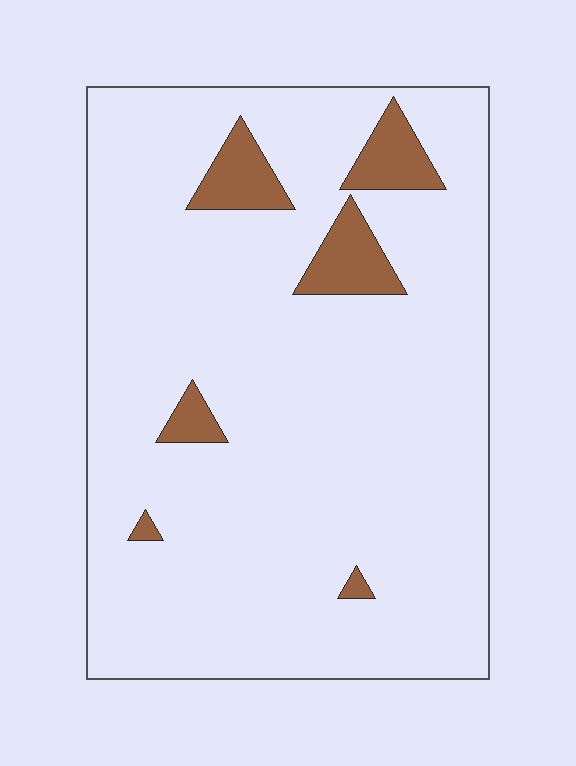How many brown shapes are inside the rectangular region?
6.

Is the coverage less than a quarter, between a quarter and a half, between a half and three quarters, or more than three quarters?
Less than a quarter.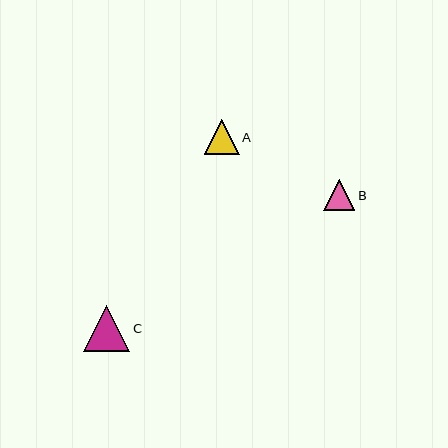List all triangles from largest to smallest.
From largest to smallest: C, A, B.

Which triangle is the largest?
Triangle C is the largest with a size of approximately 46 pixels.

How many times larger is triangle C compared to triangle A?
Triangle C is approximately 1.3 times the size of triangle A.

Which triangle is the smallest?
Triangle B is the smallest with a size of approximately 32 pixels.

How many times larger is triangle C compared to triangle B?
Triangle C is approximately 1.5 times the size of triangle B.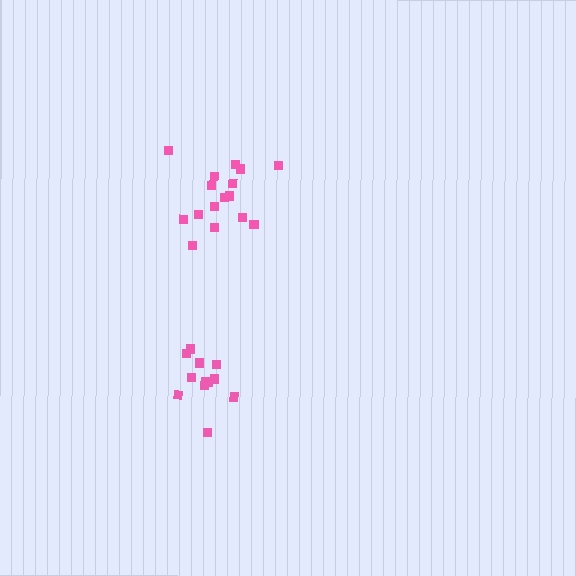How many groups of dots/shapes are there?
There are 2 groups.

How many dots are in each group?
Group 1: 16 dots, Group 2: 12 dots (28 total).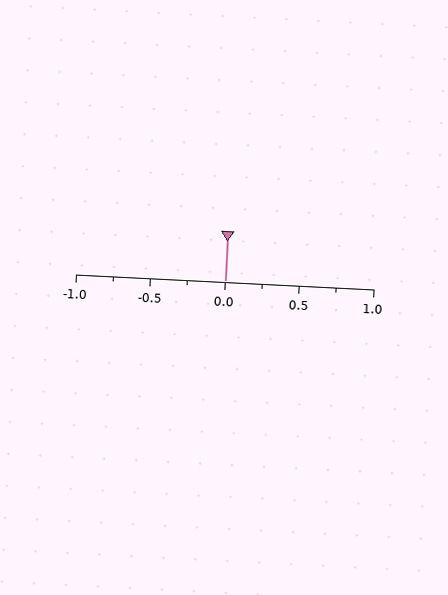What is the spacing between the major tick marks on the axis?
The major ticks are spaced 0.5 apart.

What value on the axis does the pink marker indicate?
The marker indicates approximately 0.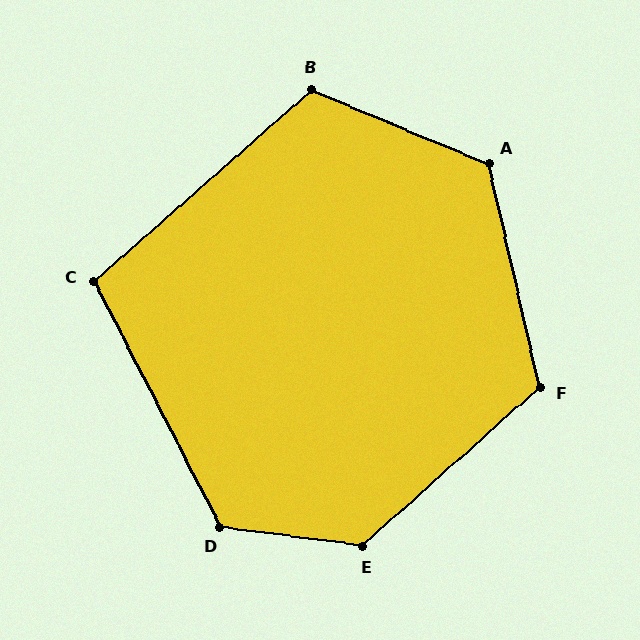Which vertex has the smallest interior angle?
C, at approximately 104 degrees.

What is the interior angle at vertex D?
Approximately 125 degrees (obtuse).